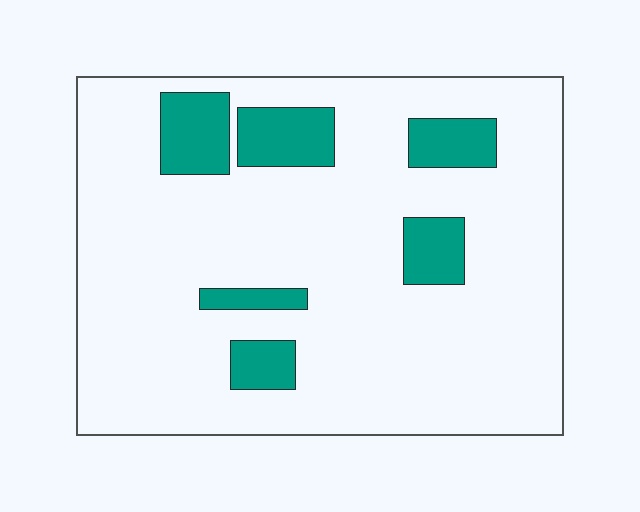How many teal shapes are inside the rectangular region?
6.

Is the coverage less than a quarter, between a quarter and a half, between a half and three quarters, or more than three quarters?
Less than a quarter.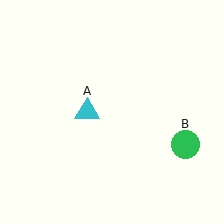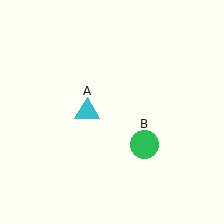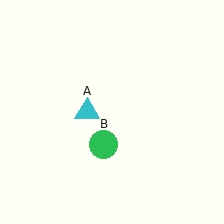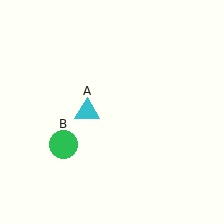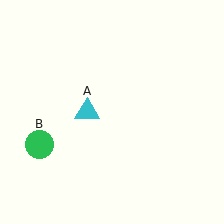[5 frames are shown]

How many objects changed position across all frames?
1 object changed position: green circle (object B).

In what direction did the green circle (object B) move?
The green circle (object B) moved left.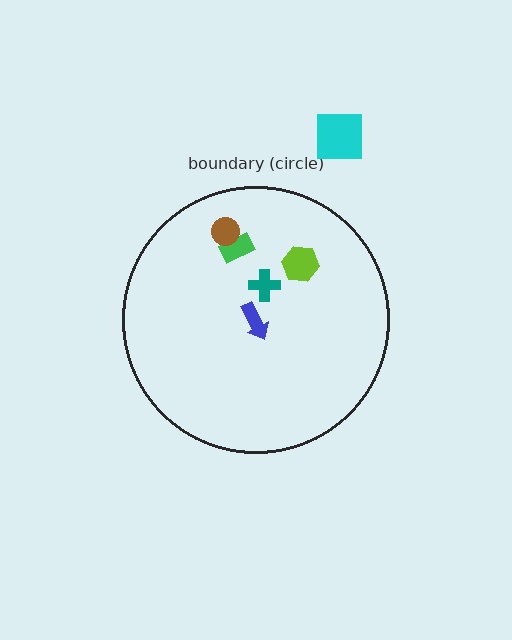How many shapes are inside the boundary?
5 inside, 1 outside.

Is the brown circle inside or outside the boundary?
Inside.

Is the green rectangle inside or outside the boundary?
Inside.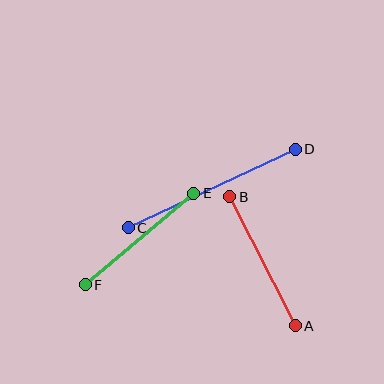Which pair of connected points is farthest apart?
Points C and D are farthest apart.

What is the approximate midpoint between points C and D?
The midpoint is at approximately (212, 189) pixels.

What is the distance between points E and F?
The distance is approximately 142 pixels.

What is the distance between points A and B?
The distance is approximately 145 pixels.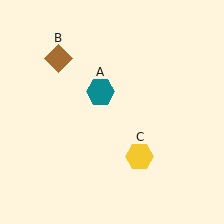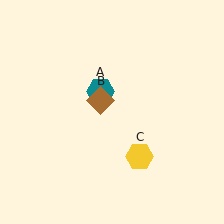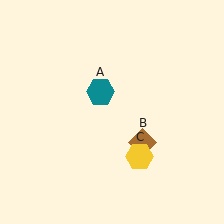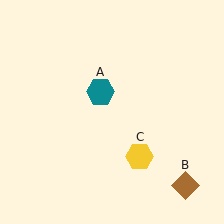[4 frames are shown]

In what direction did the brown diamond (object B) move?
The brown diamond (object B) moved down and to the right.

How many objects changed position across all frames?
1 object changed position: brown diamond (object B).